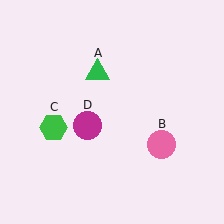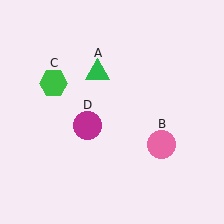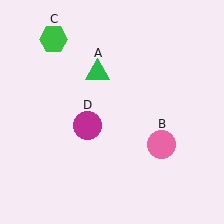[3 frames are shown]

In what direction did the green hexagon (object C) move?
The green hexagon (object C) moved up.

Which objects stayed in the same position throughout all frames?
Green triangle (object A) and pink circle (object B) and magenta circle (object D) remained stationary.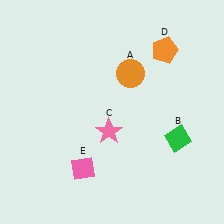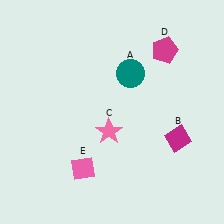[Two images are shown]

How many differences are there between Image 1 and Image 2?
There are 3 differences between the two images.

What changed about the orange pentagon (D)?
In Image 1, D is orange. In Image 2, it changed to magenta.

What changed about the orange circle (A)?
In Image 1, A is orange. In Image 2, it changed to teal.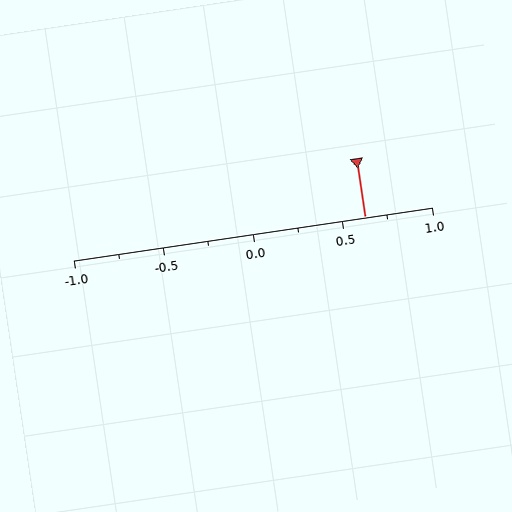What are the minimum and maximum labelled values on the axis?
The axis runs from -1.0 to 1.0.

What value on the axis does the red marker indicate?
The marker indicates approximately 0.62.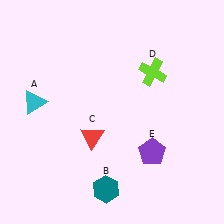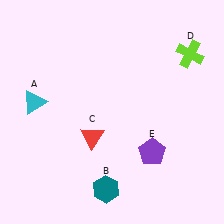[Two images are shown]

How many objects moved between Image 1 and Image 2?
1 object moved between the two images.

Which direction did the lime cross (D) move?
The lime cross (D) moved right.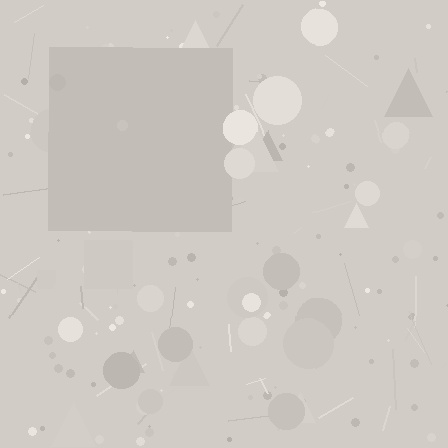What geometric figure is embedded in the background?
A square is embedded in the background.